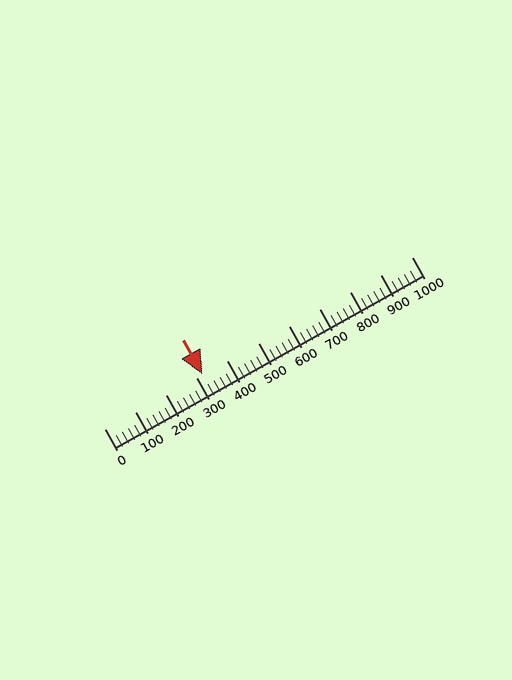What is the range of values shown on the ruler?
The ruler shows values from 0 to 1000.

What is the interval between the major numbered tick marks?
The major tick marks are spaced 100 units apart.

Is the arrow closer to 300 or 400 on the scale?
The arrow is closer to 300.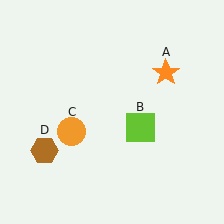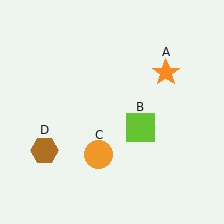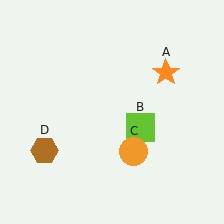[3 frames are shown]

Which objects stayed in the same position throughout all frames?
Orange star (object A) and lime square (object B) and brown hexagon (object D) remained stationary.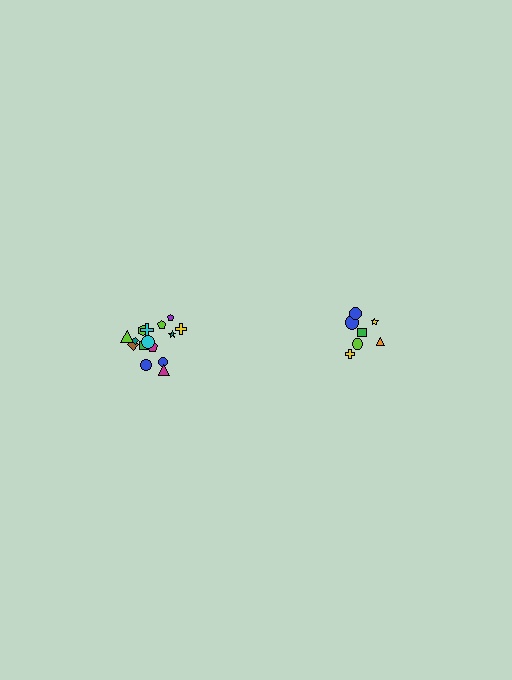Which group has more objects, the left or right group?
The left group.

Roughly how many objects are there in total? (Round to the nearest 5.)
Roughly 20 objects in total.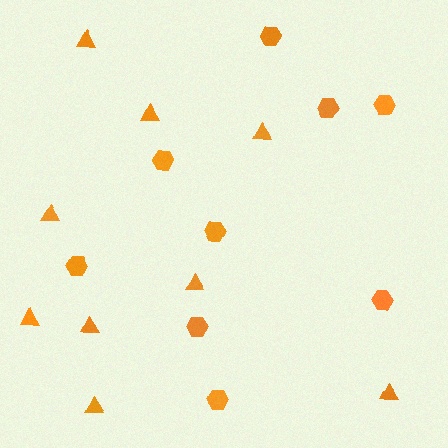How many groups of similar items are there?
There are 2 groups: one group of hexagons (9) and one group of triangles (9).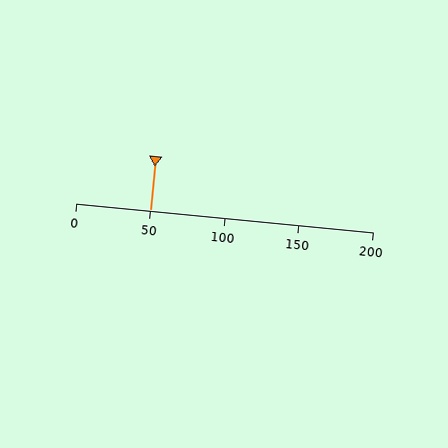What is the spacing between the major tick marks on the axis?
The major ticks are spaced 50 apart.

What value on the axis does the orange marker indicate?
The marker indicates approximately 50.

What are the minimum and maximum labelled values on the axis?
The axis runs from 0 to 200.